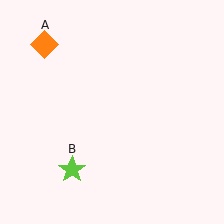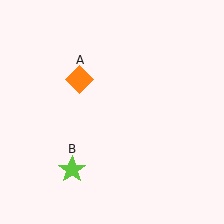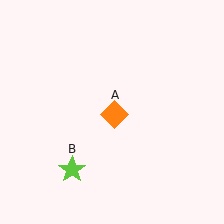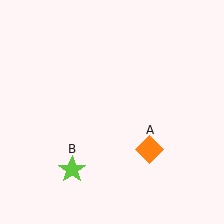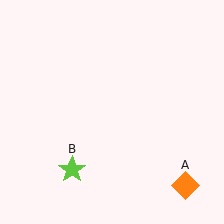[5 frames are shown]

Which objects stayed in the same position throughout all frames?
Lime star (object B) remained stationary.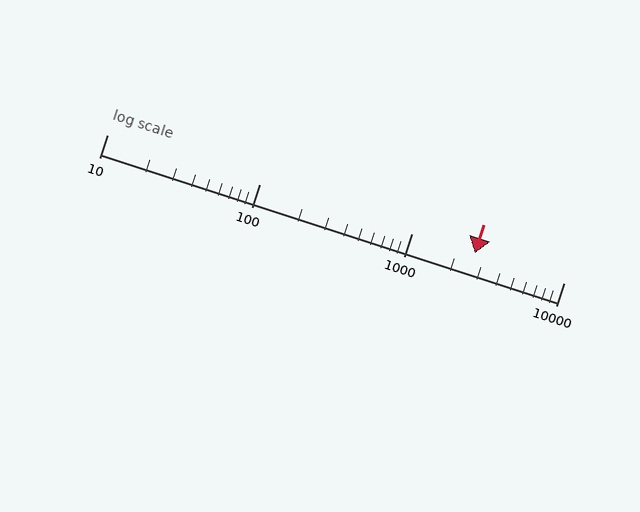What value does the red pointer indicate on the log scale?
The pointer indicates approximately 2600.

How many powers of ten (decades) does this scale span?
The scale spans 3 decades, from 10 to 10000.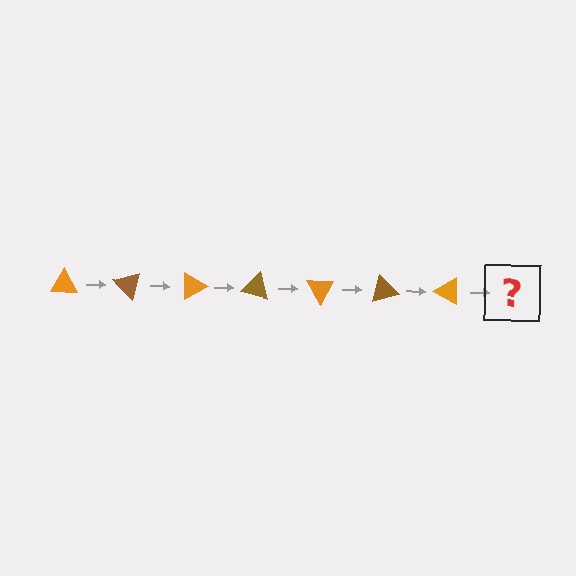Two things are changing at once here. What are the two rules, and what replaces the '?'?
The two rules are that it rotates 45 degrees each step and the color cycles through orange and brown. The '?' should be a brown triangle, rotated 315 degrees from the start.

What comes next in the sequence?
The next element should be a brown triangle, rotated 315 degrees from the start.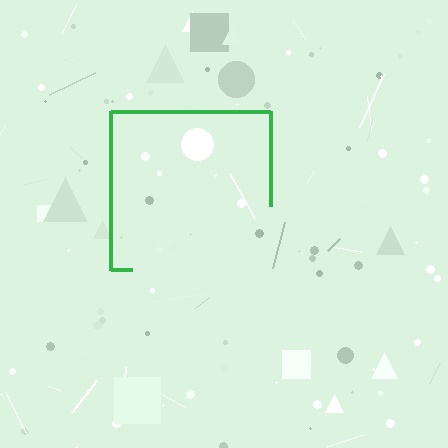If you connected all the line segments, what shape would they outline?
They would outline a square.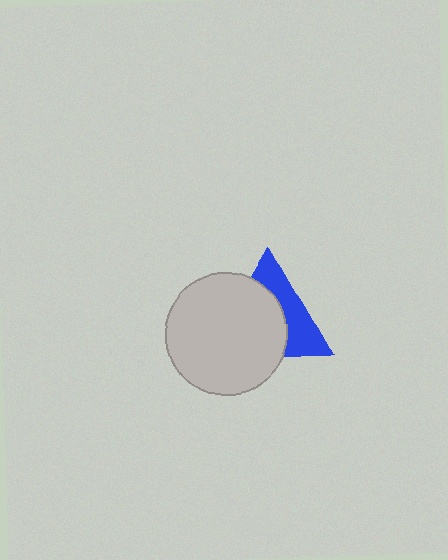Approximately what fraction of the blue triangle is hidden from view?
Roughly 58% of the blue triangle is hidden behind the light gray circle.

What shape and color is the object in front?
The object in front is a light gray circle.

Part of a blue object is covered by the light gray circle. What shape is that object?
It is a triangle.